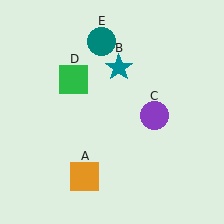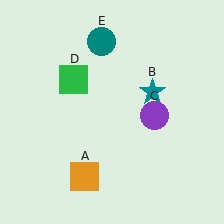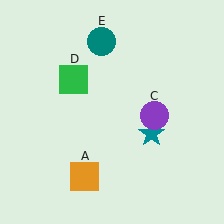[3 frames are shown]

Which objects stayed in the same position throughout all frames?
Orange square (object A) and purple circle (object C) and green square (object D) and teal circle (object E) remained stationary.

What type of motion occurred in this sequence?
The teal star (object B) rotated clockwise around the center of the scene.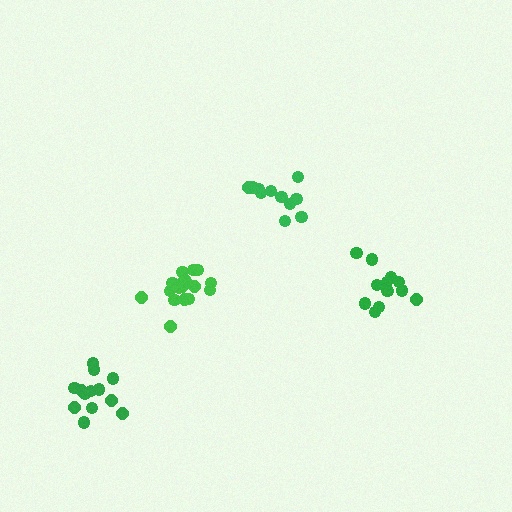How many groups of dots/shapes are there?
There are 4 groups.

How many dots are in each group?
Group 1: 17 dots, Group 2: 13 dots, Group 3: 11 dots, Group 4: 12 dots (53 total).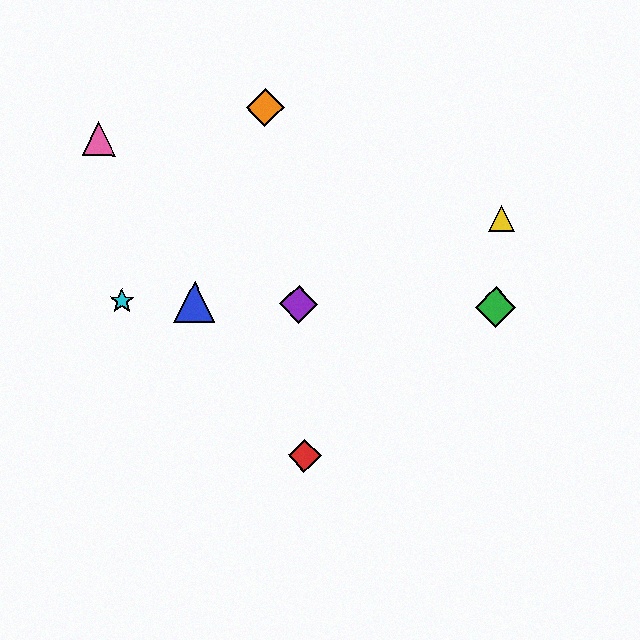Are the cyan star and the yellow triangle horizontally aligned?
No, the cyan star is at y≈301 and the yellow triangle is at y≈218.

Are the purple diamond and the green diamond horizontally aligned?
Yes, both are at y≈304.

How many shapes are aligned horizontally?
4 shapes (the blue triangle, the green diamond, the purple diamond, the cyan star) are aligned horizontally.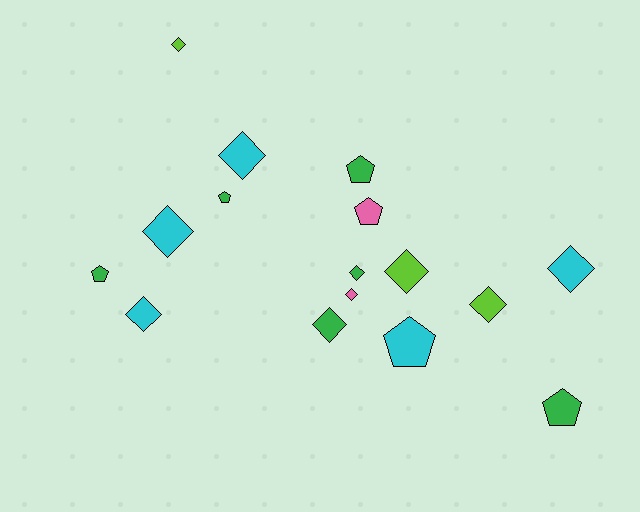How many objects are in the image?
There are 16 objects.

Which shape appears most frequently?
Diamond, with 10 objects.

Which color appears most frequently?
Green, with 6 objects.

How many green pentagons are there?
There are 4 green pentagons.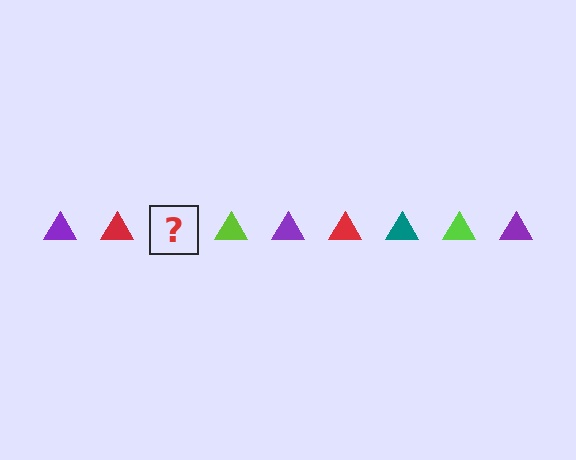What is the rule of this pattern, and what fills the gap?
The rule is that the pattern cycles through purple, red, teal, lime triangles. The gap should be filled with a teal triangle.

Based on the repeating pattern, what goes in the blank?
The blank should be a teal triangle.